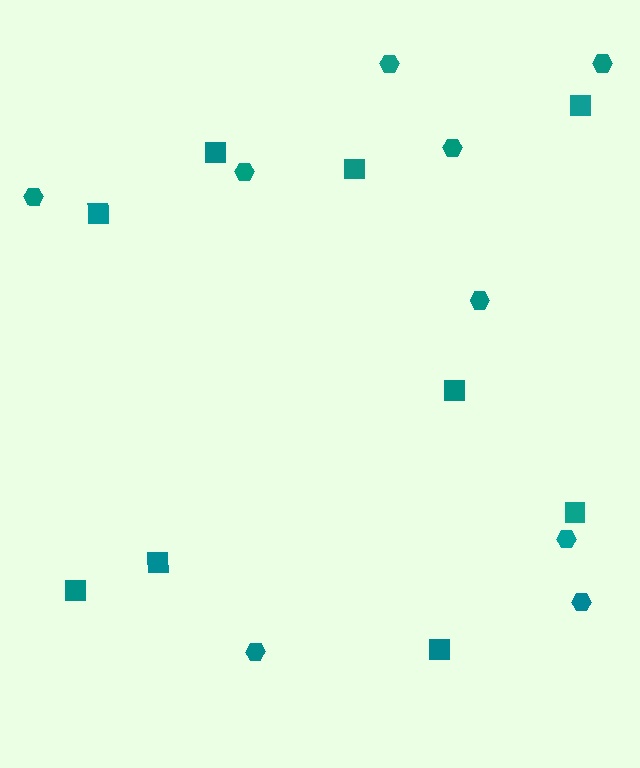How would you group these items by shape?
There are 2 groups: one group of squares (9) and one group of hexagons (9).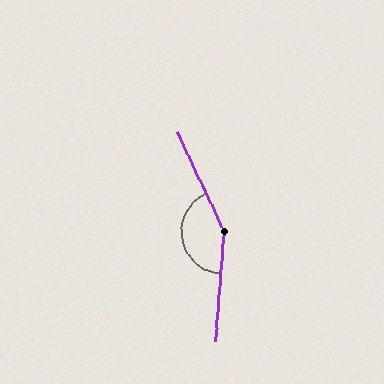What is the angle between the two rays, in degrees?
Approximately 151 degrees.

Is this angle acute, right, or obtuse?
It is obtuse.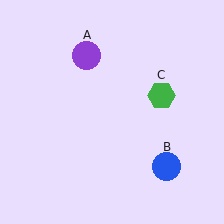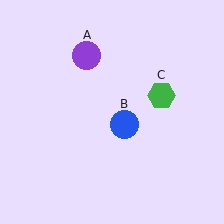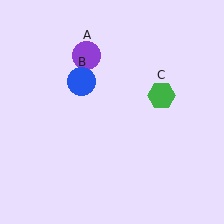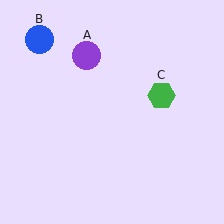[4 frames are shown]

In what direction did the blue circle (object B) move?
The blue circle (object B) moved up and to the left.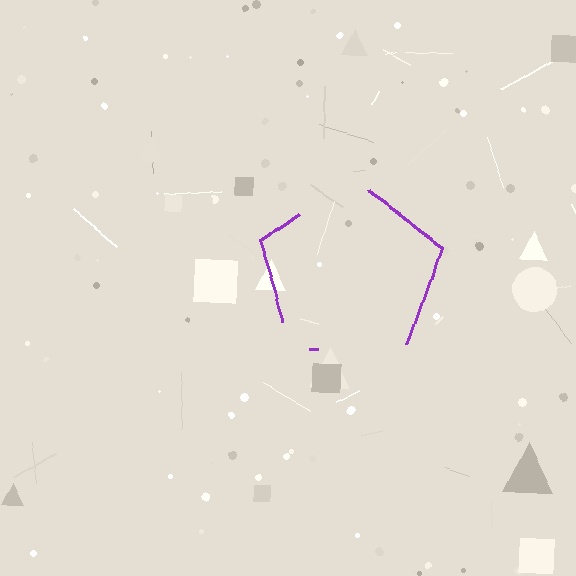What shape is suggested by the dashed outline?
The dashed outline suggests a pentagon.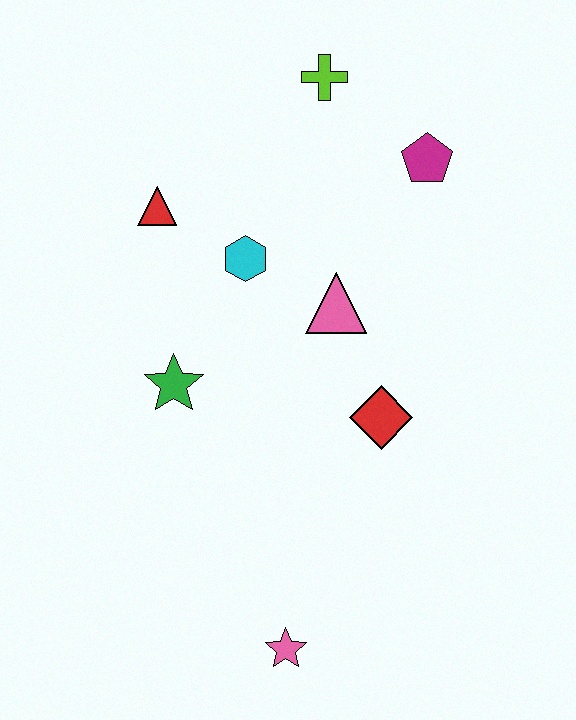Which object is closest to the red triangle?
The cyan hexagon is closest to the red triangle.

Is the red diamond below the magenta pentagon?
Yes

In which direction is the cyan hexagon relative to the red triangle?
The cyan hexagon is to the right of the red triangle.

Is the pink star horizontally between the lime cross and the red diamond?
No